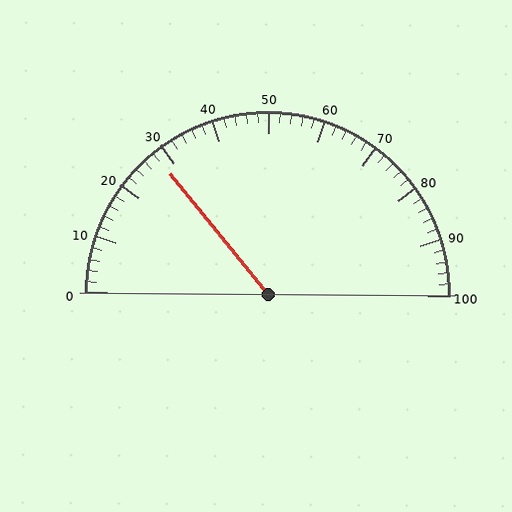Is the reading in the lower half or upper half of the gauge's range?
The reading is in the lower half of the range (0 to 100).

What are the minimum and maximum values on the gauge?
The gauge ranges from 0 to 100.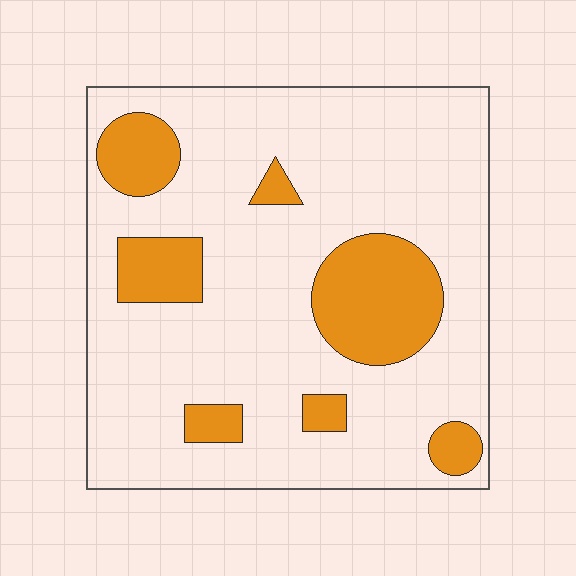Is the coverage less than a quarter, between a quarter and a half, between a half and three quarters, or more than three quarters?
Less than a quarter.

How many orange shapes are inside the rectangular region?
7.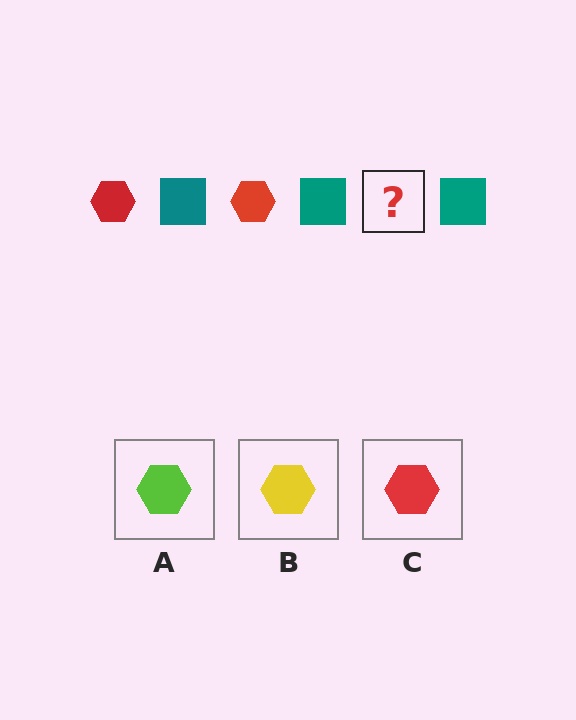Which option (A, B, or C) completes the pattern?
C.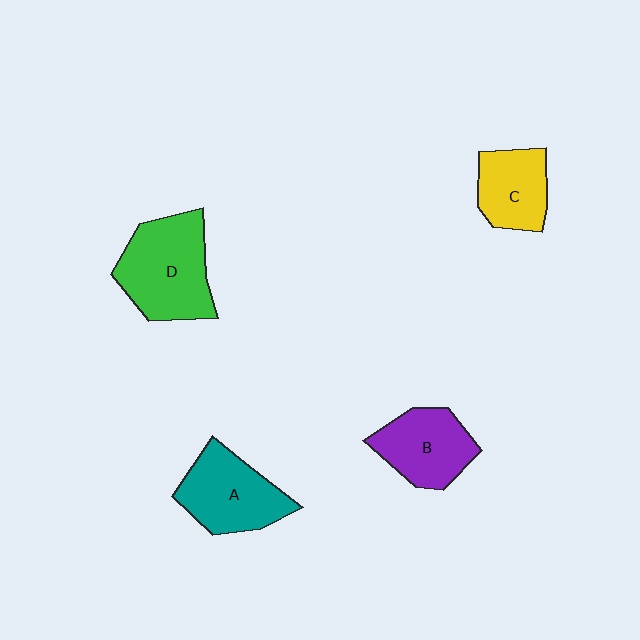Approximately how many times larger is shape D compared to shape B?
Approximately 1.4 times.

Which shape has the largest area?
Shape D (green).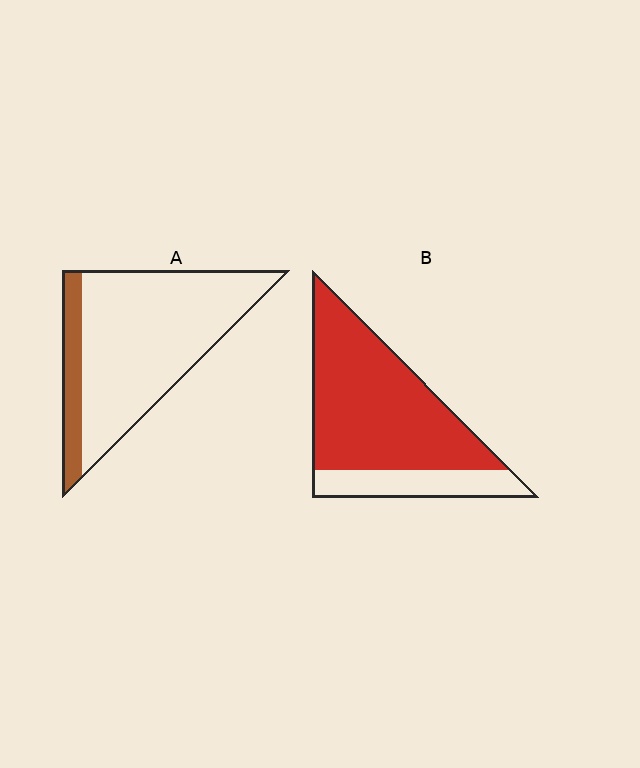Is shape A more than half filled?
No.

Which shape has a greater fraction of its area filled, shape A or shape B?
Shape B.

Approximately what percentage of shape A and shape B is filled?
A is approximately 15% and B is approximately 75%.